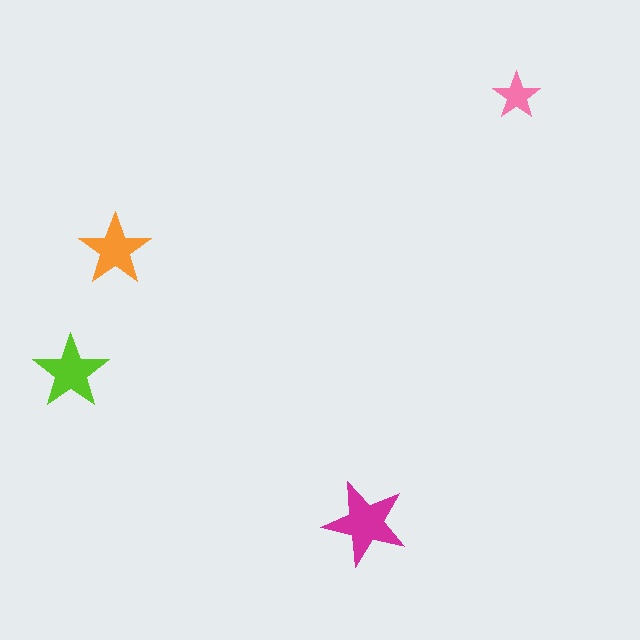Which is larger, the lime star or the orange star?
The lime one.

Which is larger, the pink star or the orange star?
The orange one.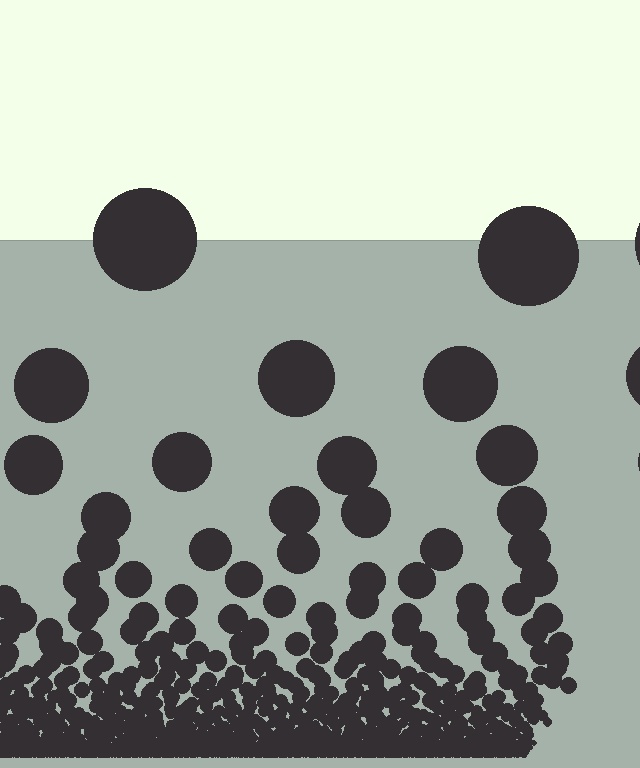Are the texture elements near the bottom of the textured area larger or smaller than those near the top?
Smaller. The gradient is inverted — elements near the bottom are smaller and denser.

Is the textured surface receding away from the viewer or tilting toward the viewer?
The surface appears to tilt toward the viewer. Texture elements get larger and sparser toward the top.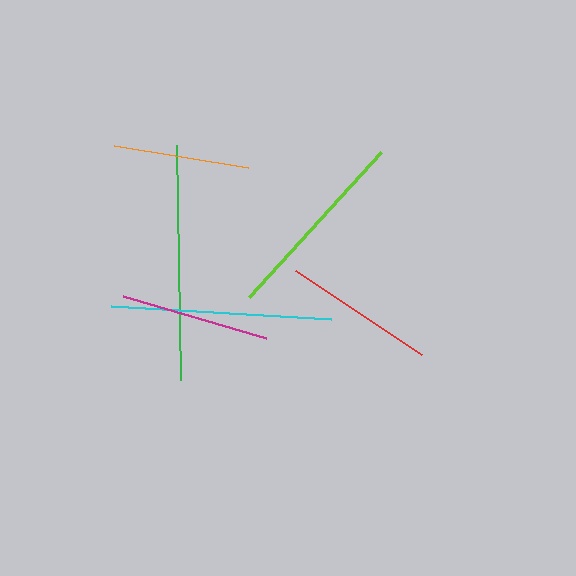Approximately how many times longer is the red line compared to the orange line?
The red line is approximately 1.1 times the length of the orange line.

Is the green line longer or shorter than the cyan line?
The green line is longer than the cyan line.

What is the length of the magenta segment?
The magenta segment is approximately 150 pixels long.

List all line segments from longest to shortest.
From longest to shortest: green, cyan, lime, red, magenta, orange.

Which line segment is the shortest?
The orange line is the shortest at approximately 136 pixels.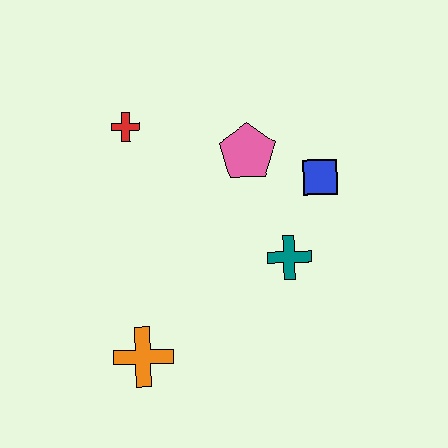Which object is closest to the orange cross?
The teal cross is closest to the orange cross.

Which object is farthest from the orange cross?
The blue square is farthest from the orange cross.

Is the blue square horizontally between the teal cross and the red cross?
No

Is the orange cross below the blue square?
Yes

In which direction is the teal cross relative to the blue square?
The teal cross is below the blue square.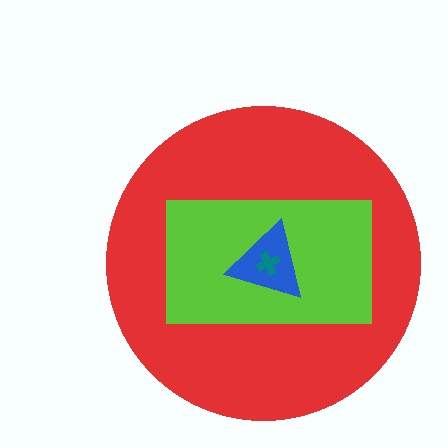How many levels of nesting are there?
4.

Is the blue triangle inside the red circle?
Yes.